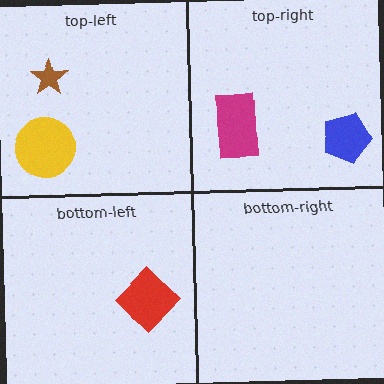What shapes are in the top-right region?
The blue pentagon, the magenta rectangle.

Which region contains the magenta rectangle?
The top-right region.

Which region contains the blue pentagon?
The top-right region.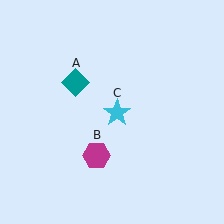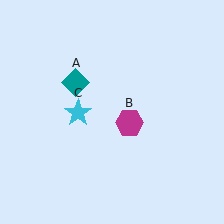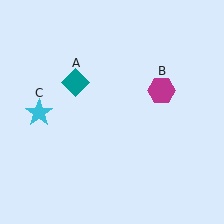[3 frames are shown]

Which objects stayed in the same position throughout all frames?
Teal diamond (object A) remained stationary.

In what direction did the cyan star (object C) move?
The cyan star (object C) moved left.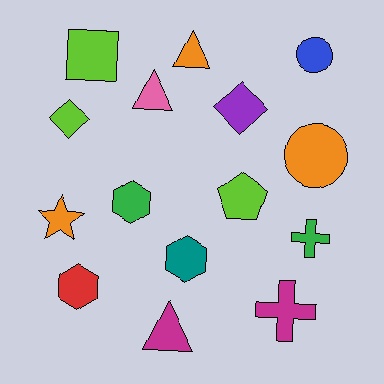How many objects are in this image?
There are 15 objects.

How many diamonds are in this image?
There are 2 diamonds.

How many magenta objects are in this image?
There are 2 magenta objects.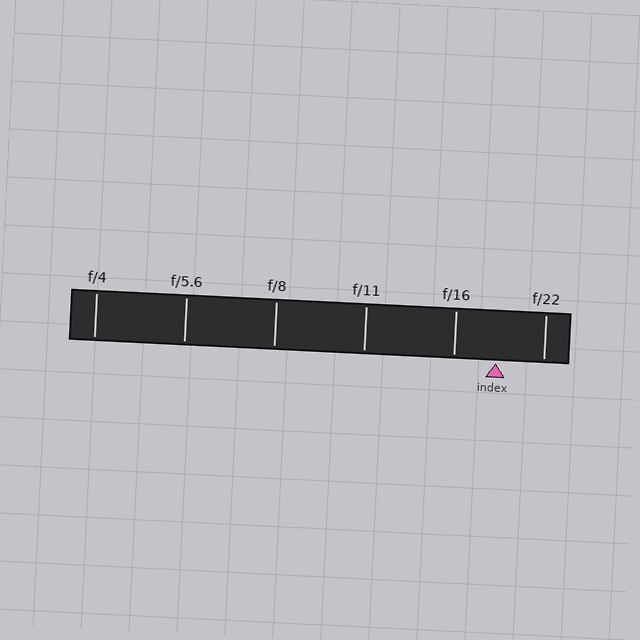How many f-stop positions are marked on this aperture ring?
There are 6 f-stop positions marked.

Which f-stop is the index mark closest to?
The index mark is closest to f/16.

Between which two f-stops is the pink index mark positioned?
The index mark is between f/16 and f/22.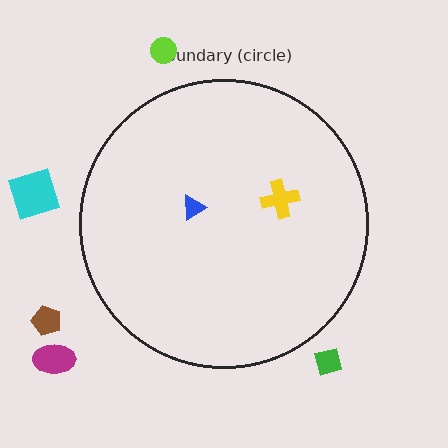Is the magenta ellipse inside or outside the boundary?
Outside.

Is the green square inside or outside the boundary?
Outside.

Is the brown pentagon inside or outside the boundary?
Outside.